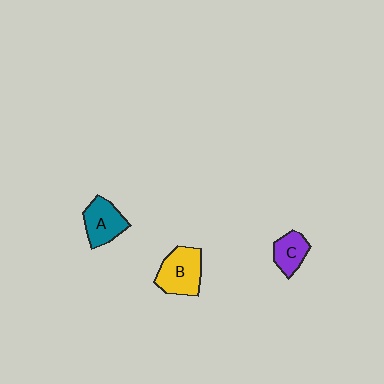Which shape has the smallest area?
Shape C (purple).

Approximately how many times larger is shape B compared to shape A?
Approximately 1.2 times.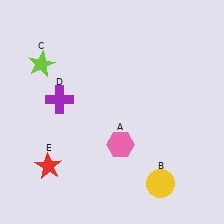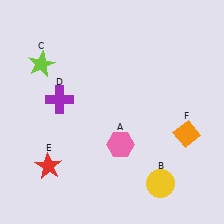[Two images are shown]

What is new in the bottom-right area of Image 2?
An orange diamond (F) was added in the bottom-right area of Image 2.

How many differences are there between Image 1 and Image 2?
There is 1 difference between the two images.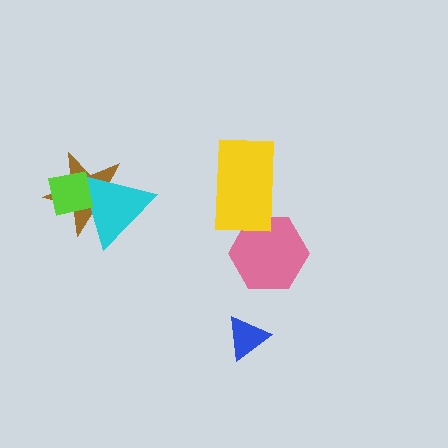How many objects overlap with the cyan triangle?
2 objects overlap with the cyan triangle.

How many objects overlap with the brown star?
2 objects overlap with the brown star.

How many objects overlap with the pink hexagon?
1 object overlaps with the pink hexagon.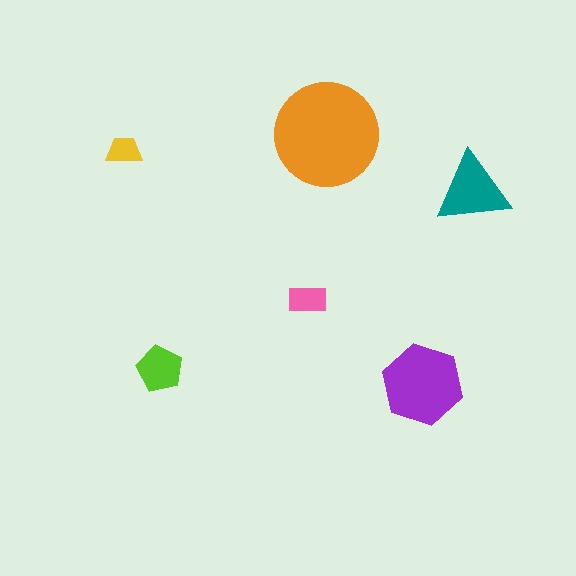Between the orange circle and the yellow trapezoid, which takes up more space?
The orange circle.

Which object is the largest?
The orange circle.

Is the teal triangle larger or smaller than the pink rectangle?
Larger.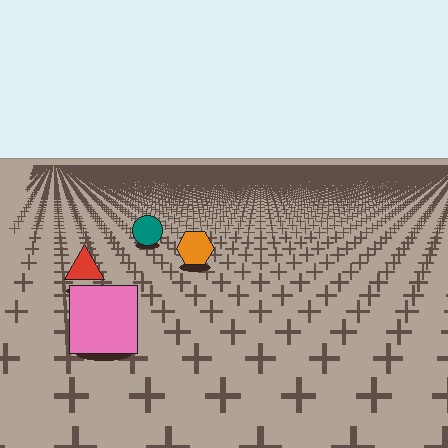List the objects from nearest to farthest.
From nearest to farthest: the pink square, the red triangle, the orange hexagon, the teal circle.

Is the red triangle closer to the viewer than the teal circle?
Yes. The red triangle is closer — you can tell from the texture gradient: the ground texture is coarser near it.